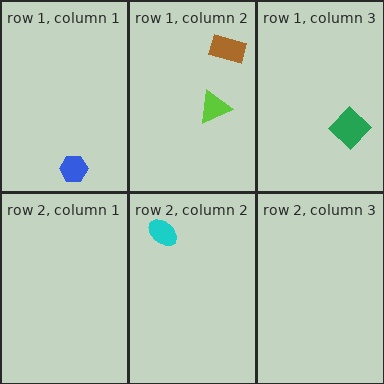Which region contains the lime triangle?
The row 1, column 2 region.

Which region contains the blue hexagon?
The row 1, column 1 region.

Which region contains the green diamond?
The row 1, column 3 region.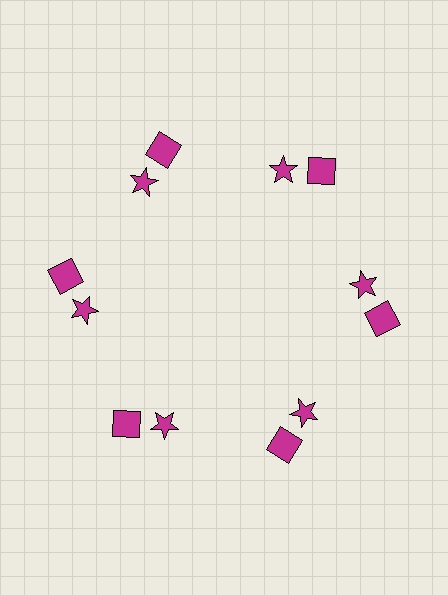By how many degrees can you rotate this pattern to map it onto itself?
The pattern maps onto itself every 60 degrees of rotation.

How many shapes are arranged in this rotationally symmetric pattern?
There are 12 shapes, arranged in 6 groups of 2.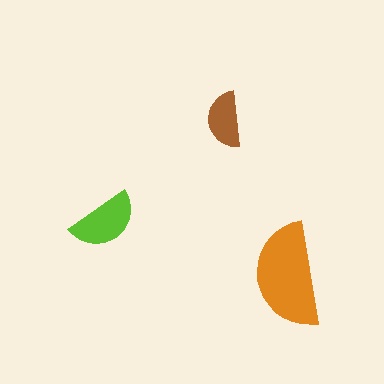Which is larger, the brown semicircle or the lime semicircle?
The lime one.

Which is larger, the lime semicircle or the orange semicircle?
The orange one.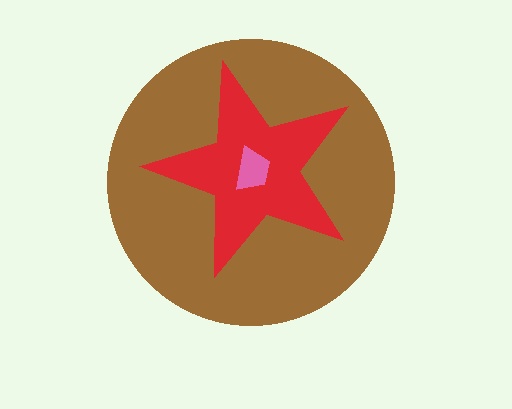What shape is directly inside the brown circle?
The red star.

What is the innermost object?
The pink trapezoid.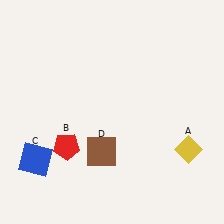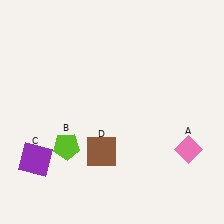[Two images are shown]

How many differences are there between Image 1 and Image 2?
There are 3 differences between the two images.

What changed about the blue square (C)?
In Image 1, C is blue. In Image 2, it changed to purple.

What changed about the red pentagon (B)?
In Image 1, B is red. In Image 2, it changed to lime.